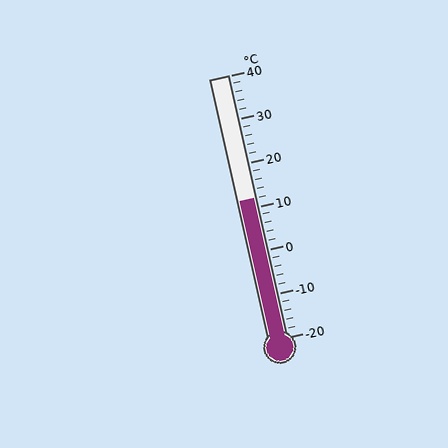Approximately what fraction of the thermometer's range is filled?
The thermometer is filled to approximately 55% of its range.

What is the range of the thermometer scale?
The thermometer scale ranges from -20°C to 40°C.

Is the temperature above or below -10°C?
The temperature is above -10°C.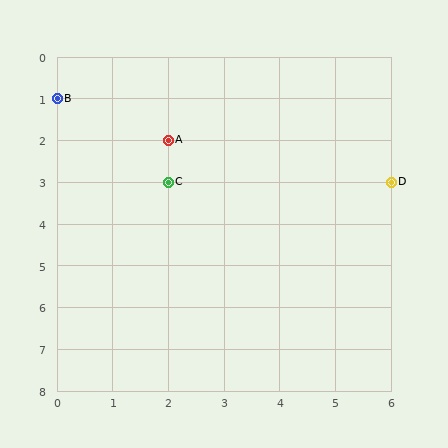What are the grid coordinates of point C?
Point C is at grid coordinates (2, 3).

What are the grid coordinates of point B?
Point B is at grid coordinates (0, 1).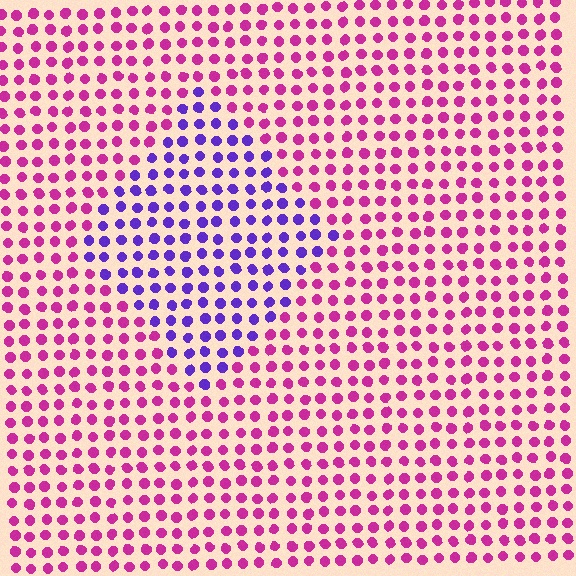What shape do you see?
I see a diamond.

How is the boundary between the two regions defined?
The boundary is defined purely by a slight shift in hue (about 57 degrees). Spacing, size, and orientation are identical on both sides.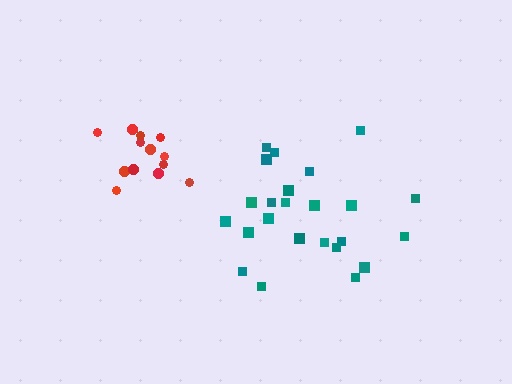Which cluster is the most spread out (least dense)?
Teal.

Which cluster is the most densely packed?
Red.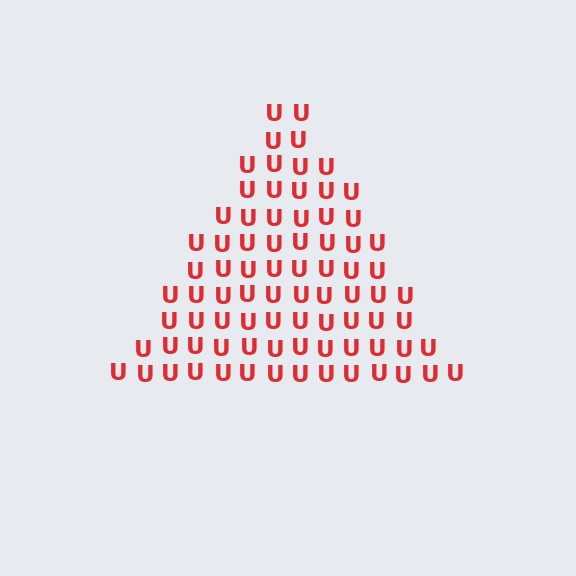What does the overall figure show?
The overall figure shows a triangle.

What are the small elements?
The small elements are letter U's.